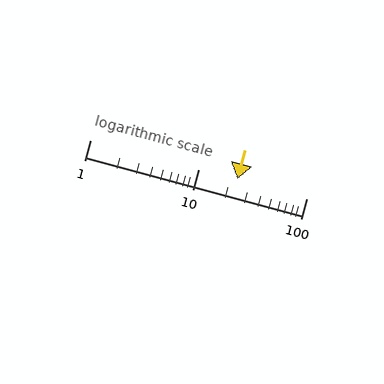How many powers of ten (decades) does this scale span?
The scale spans 2 decades, from 1 to 100.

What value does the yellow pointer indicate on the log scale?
The pointer indicates approximately 23.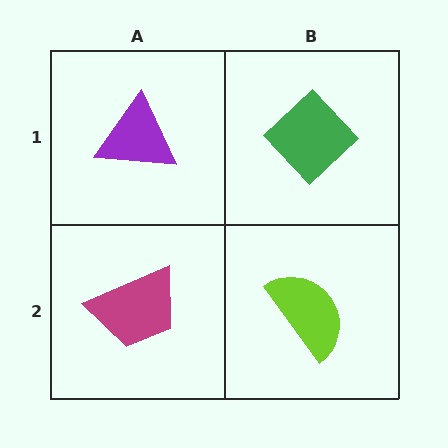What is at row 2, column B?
A lime semicircle.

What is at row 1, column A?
A purple triangle.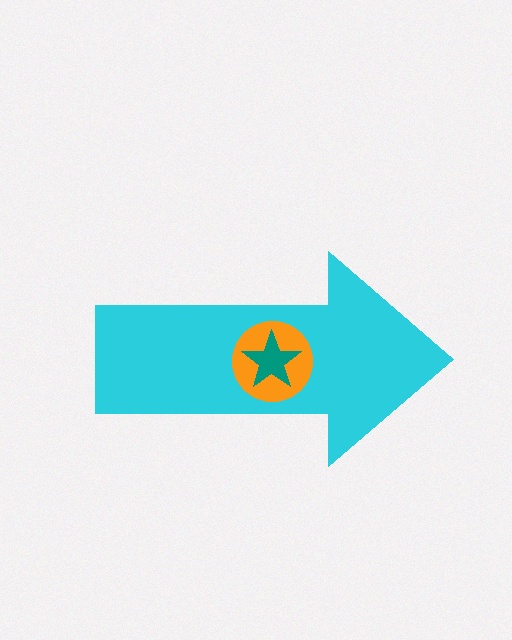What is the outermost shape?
The cyan arrow.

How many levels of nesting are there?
3.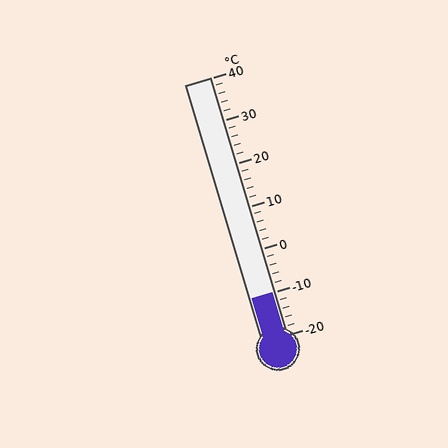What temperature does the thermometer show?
The thermometer shows approximately -10°C.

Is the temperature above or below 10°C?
The temperature is below 10°C.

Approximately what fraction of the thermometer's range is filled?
The thermometer is filled to approximately 15% of its range.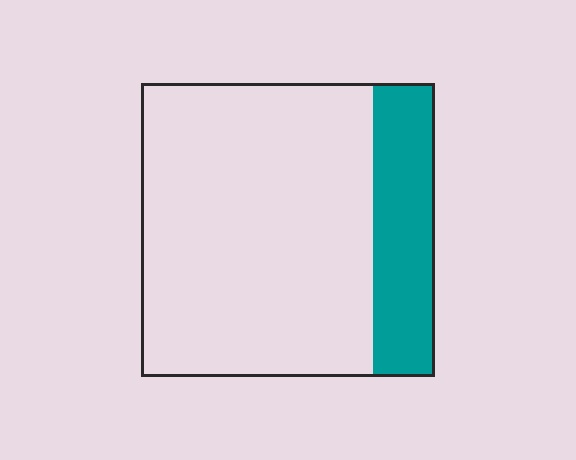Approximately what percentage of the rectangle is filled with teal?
Approximately 20%.